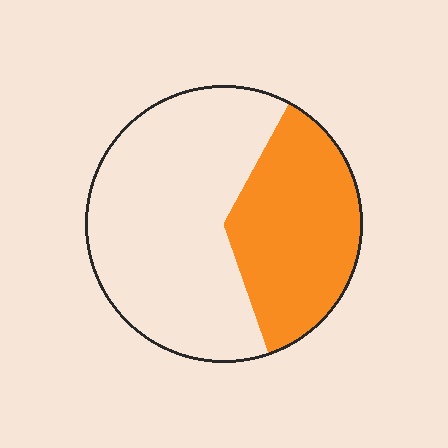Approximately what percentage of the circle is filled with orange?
Approximately 35%.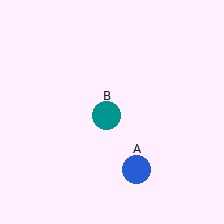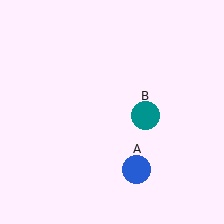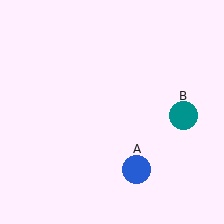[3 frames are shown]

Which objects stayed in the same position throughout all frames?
Blue circle (object A) remained stationary.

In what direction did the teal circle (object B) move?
The teal circle (object B) moved right.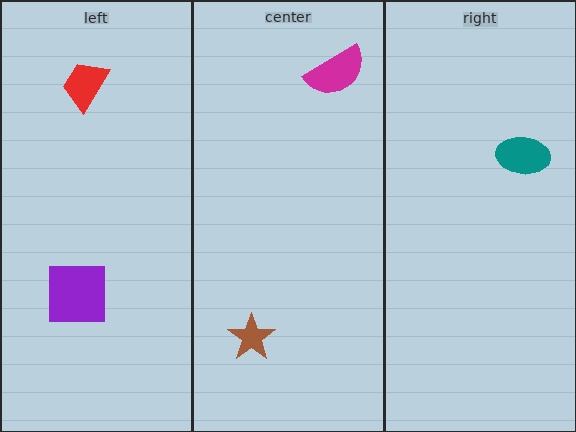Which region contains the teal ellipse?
The right region.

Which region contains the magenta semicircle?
The center region.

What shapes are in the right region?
The teal ellipse.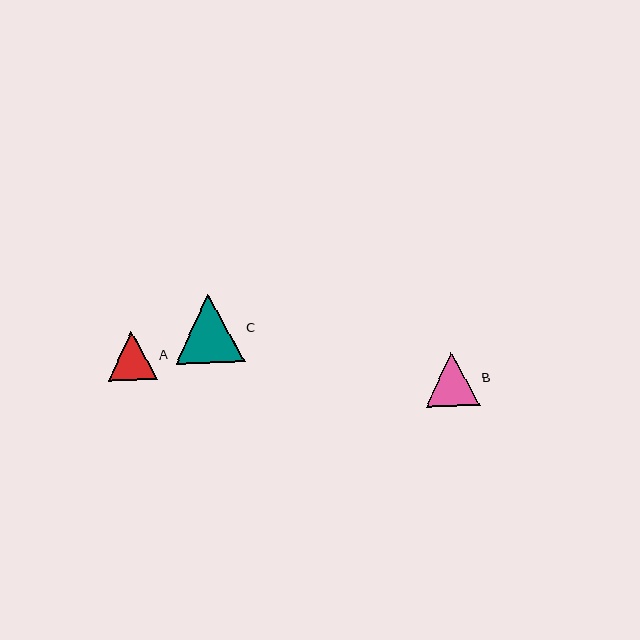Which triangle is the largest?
Triangle C is the largest with a size of approximately 69 pixels.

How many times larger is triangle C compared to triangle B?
Triangle C is approximately 1.3 times the size of triangle B.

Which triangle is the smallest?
Triangle A is the smallest with a size of approximately 49 pixels.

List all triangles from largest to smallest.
From largest to smallest: C, B, A.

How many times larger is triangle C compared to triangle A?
Triangle C is approximately 1.4 times the size of triangle A.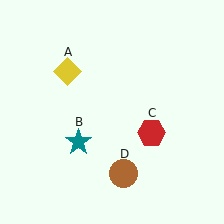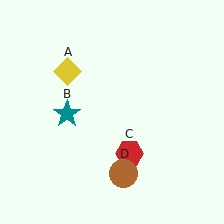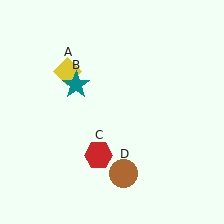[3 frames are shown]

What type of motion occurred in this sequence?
The teal star (object B), red hexagon (object C) rotated clockwise around the center of the scene.